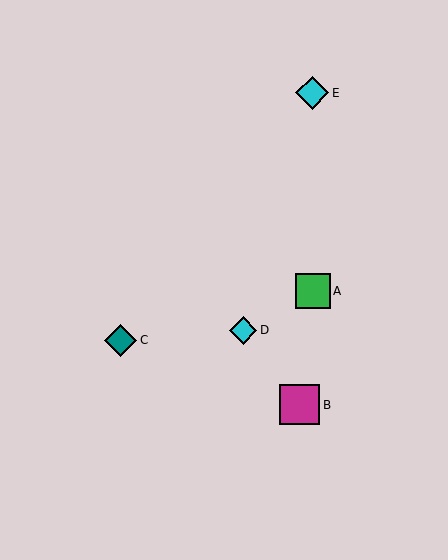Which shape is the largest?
The magenta square (labeled B) is the largest.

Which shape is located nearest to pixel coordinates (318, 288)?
The green square (labeled A) at (313, 291) is nearest to that location.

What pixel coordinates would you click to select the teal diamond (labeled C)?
Click at (121, 340) to select the teal diamond C.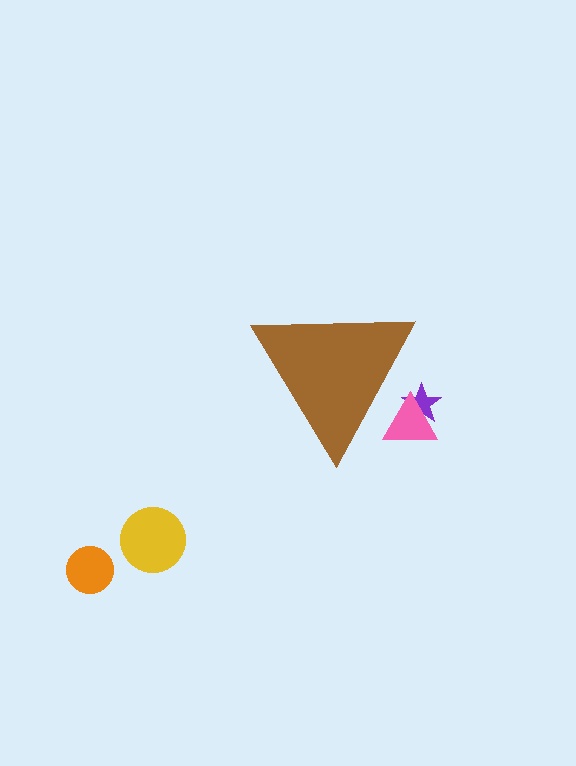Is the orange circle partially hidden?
No, the orange circle is fully visible.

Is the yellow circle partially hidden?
No, the yellow circle is fully visible.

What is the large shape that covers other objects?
A brown triangle.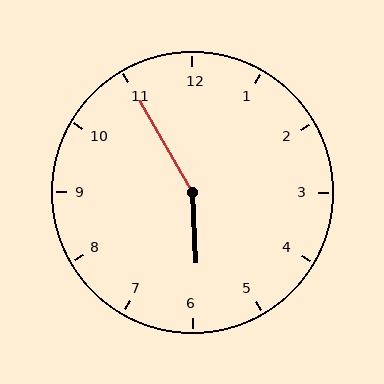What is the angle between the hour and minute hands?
Approximately 152 degrees.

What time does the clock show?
5:55.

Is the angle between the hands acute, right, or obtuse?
It is obtuse.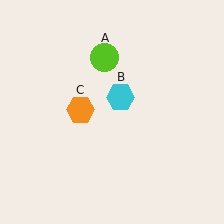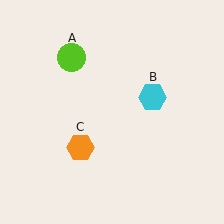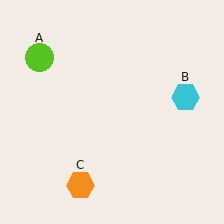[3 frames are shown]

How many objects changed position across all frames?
3 objects changed position: lime circle (object A), cyan hexagon (object B), orange hexagon (object C).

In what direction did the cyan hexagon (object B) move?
The cyan hexagon (object B) moved right.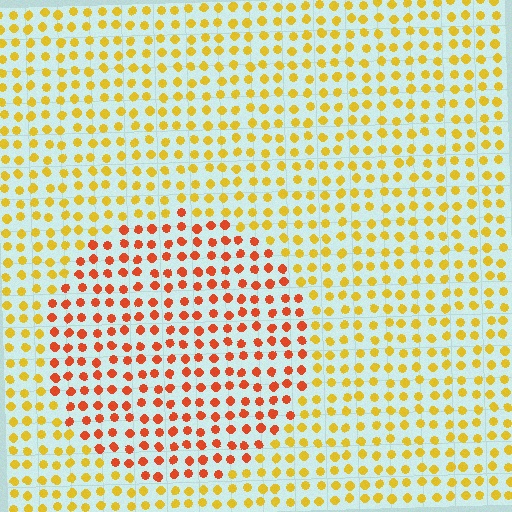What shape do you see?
I see a circle.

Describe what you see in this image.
The image is filled with small yellow elements in a uniform arrangement. A circle-shaped region is visible where the elements are tinted to a slightly different hue, forming a subtle color boundary.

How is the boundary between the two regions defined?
The boundary is defined purely by a slight shift in hue (about 39 degrees). Spacing, size, and orientation are identical on both sides.